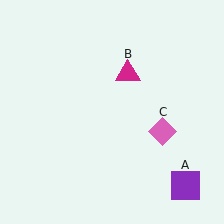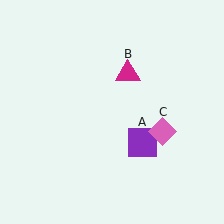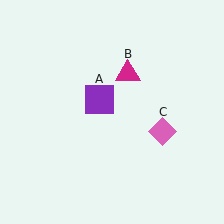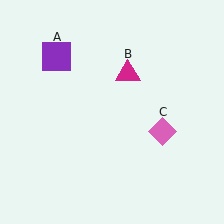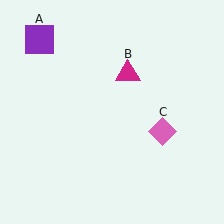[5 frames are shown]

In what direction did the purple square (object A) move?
The purple square (object A) moved up and to the left.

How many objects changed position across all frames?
1 object changed position: purple square (object A).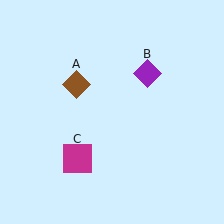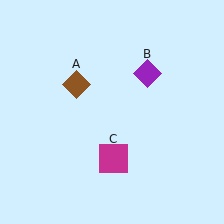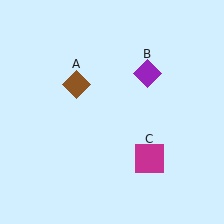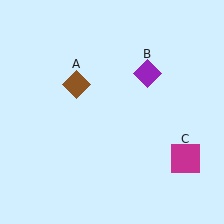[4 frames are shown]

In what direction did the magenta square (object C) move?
The magenta square (object C) moved right.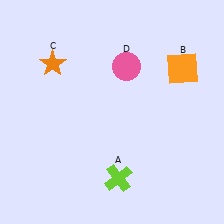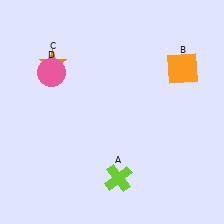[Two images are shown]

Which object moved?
The pink circle (D) moved left.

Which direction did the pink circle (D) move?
The pink circle (D) moved left.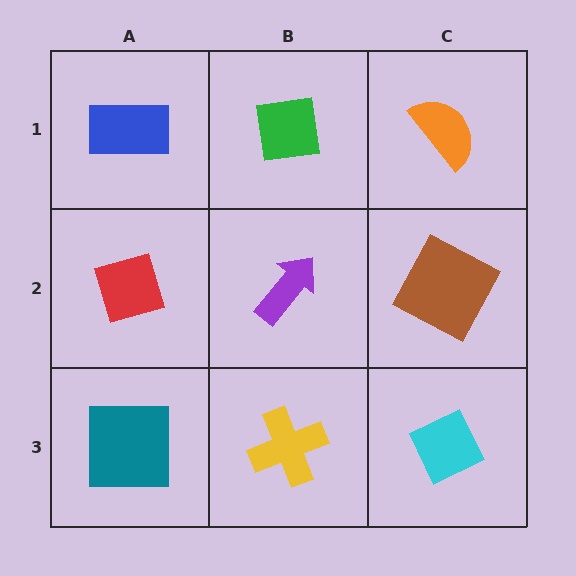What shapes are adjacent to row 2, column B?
A green square (row 1, column B), a yellow cross (row 3, column B), a red diamond (row 2, column A), a brown square (row 2, column C).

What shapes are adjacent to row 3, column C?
A brown square (row 2, column C), a yellow cross (row 3, column B).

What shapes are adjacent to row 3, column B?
A purple arrow (row 2, column B), a teal square (row 3, column A), a cyan diamond (row 3, column C).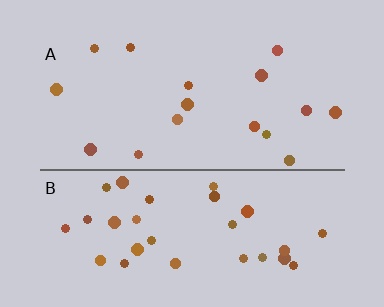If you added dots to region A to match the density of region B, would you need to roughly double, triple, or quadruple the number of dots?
Approximately double.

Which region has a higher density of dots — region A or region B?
B (the bottom).